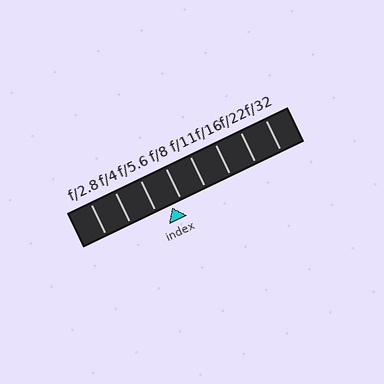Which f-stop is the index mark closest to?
The index mark is closest to f/8.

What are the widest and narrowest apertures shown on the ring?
The widest aperture shown is f/2.8 and the narrowest is f/32.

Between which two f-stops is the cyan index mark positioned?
The index mark is between f/5.6 and f/8.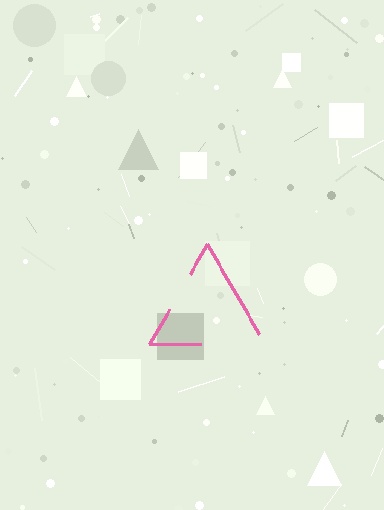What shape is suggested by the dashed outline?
The dashed outline suggests a triangle.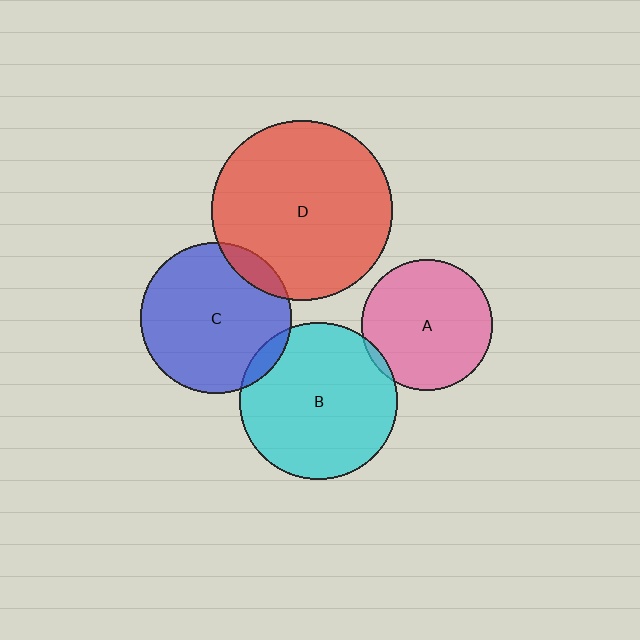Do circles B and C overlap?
Yes.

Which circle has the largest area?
Circle D (red).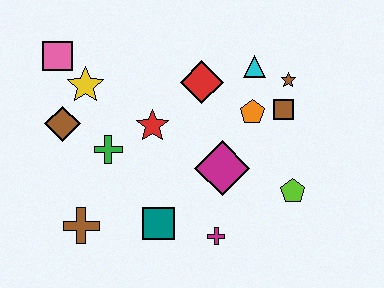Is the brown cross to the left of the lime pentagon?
Yes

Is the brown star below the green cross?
No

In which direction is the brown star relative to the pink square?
The brown star is to the right of the pink square.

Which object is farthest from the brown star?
The brown cross is farthest from the brown star.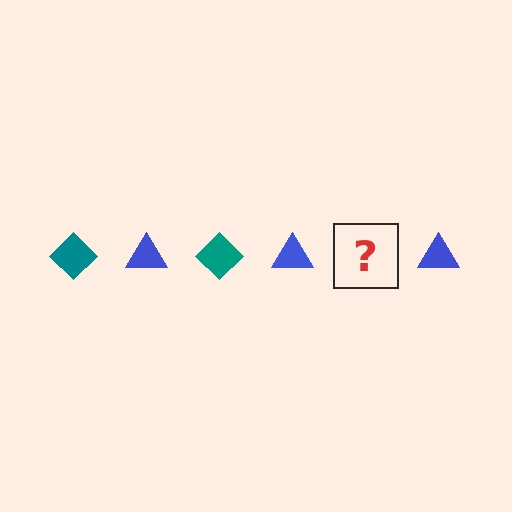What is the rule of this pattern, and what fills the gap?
The rule is that the pattern alternates between teal diamond and blue triangle. The gap should be filled with a teal diamond.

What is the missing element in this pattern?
The missing element is a teal diamond.